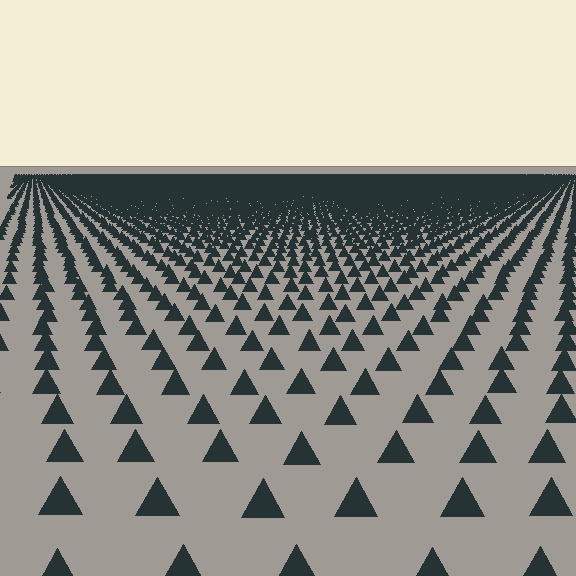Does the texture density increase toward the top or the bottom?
Density increases toward the top.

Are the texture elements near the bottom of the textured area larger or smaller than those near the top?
Larger. Near the bottom, elements are closer to the viewer and appear at a bigger on-screen size.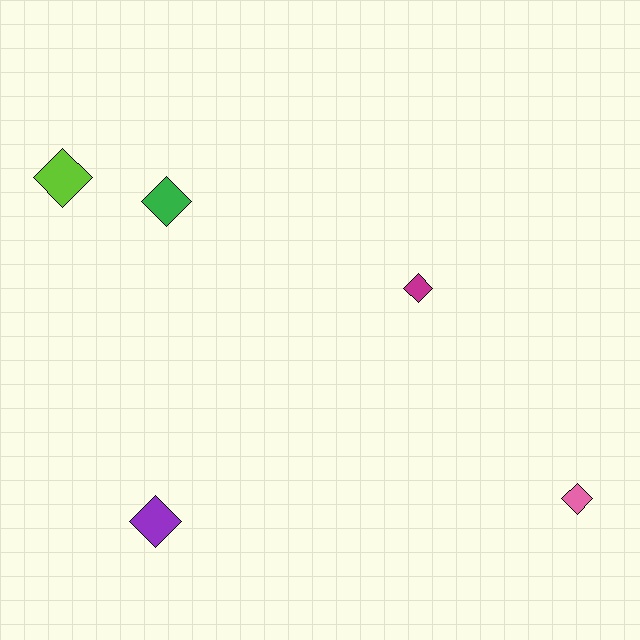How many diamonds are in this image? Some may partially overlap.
There are 5 diamonds.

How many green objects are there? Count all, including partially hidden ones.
There is 1 green object.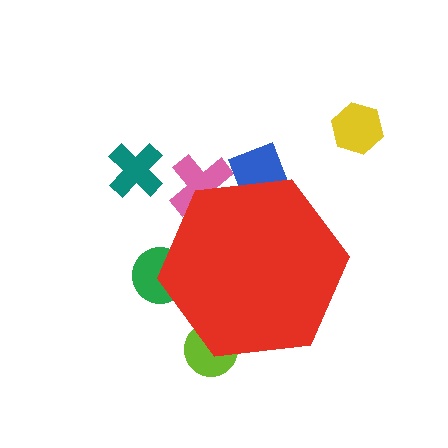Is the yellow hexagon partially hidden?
No, the yellow hexagon is fully visible.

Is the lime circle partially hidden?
Yes, the lime circle is partially hidden behind the red hexagon.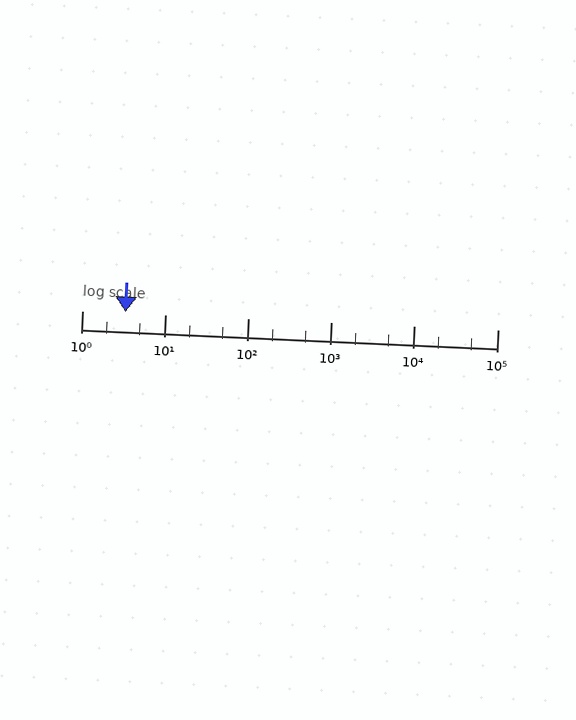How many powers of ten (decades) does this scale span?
The scale spans 5 decades, from 1 to 100000.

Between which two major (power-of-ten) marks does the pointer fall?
The pointer is between 1 and 10.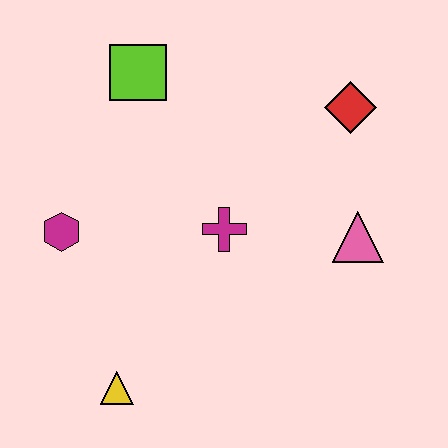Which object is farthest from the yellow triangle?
The red diamond is farthest from the yellow triangle.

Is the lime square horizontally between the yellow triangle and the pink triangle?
Yes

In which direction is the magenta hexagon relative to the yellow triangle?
The magenta hexagon is above the yellow triangle.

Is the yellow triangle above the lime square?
No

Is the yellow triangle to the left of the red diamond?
Yes